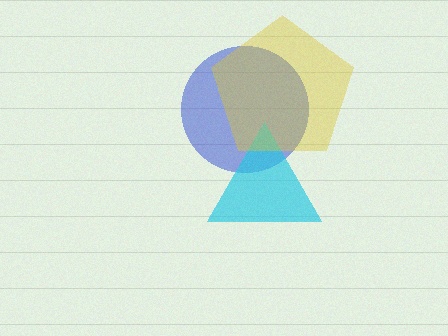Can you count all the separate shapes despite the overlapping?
Yes, there are 3 separate shapes.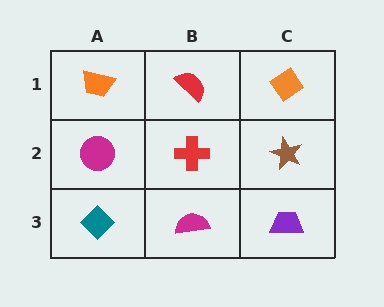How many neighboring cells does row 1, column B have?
3.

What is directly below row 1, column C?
A brown star.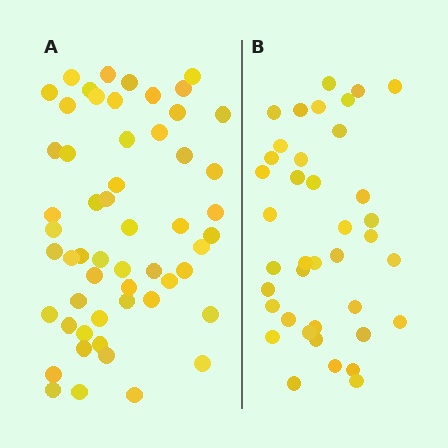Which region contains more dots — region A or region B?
Region A (the left region) has more dots.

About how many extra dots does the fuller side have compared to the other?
Region A has approximately 15 more dots than region B.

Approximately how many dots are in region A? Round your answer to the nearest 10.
About 60 dots. (The exact count is 55, which rounds to 60.)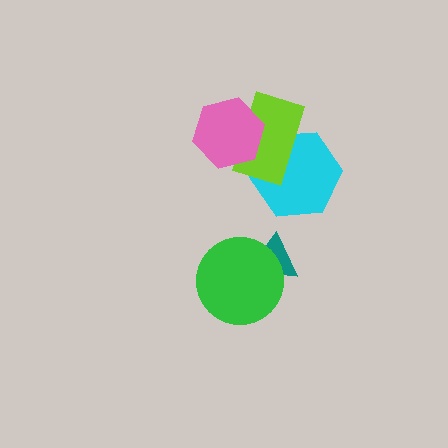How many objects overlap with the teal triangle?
1 object overlaps with the teal triangle.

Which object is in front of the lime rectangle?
The pink hexagon is in front of the lime rectangle.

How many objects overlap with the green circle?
1 object overlaps with the green circle.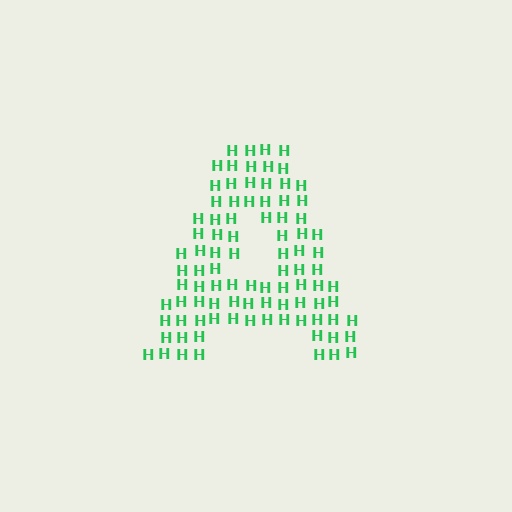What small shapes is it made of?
It is made of small letter H's.